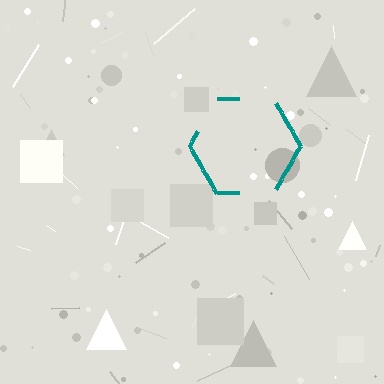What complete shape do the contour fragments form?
The contour fragments form a hexagon.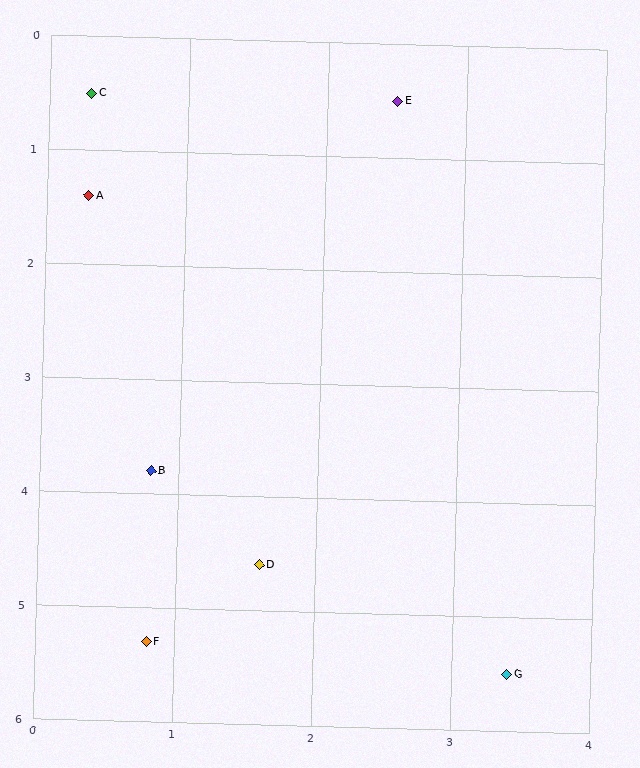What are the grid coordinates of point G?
Point G is at approximately (3.4, 5.5).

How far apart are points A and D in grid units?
Points A and D are about 3.5 grid units apart.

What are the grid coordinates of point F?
Point F is at approximately (0.8, 5.3).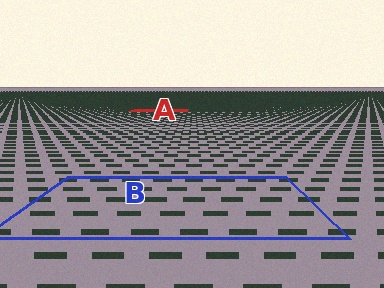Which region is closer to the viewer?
Region B is closer. The texture elements there are larger and more spread out.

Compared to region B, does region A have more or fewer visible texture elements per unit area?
Region A has more texture elements per unit area — they are packed more densely because it is farther away.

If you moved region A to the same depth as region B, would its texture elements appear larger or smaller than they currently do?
They would appear larger. At a closer depth, the same texture elements are projected at a bigger on-screen size.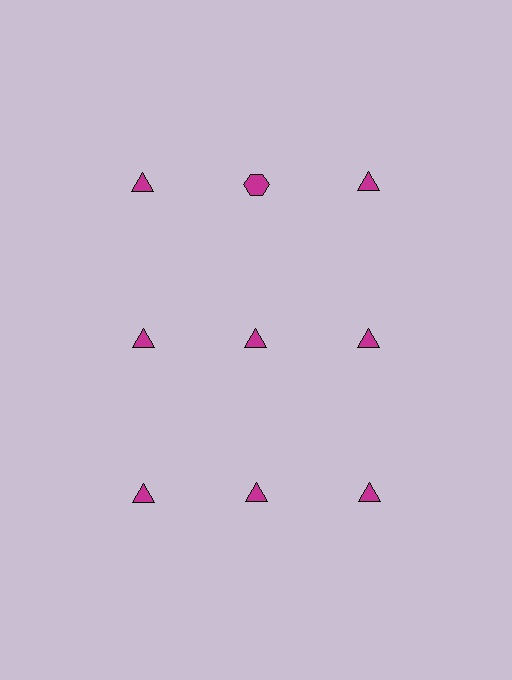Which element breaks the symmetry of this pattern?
The magenta hexagon in the top row, second from left column breaks the symmetry. All other shapes are magenta triangles.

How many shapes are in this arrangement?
There are 9 shapes arranged in a grid pattern.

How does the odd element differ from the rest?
It has a different shape: hexagon instead of triangle.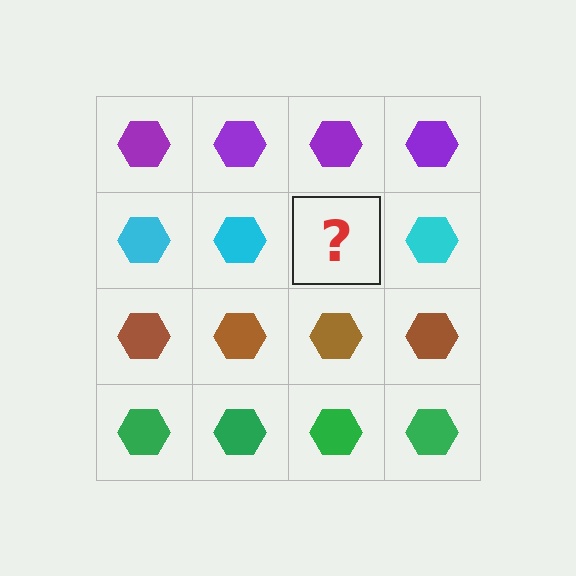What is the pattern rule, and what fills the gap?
The rule is that each row has a consistent color. The gap should be filled with a cyan hexagon.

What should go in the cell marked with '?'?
The missing cell should contain a cyan hexagon.